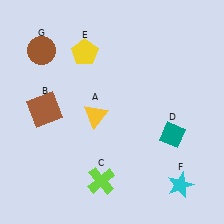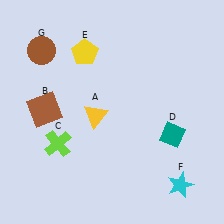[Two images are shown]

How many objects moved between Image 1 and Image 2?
1 object moved between the two images.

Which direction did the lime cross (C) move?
The lime cross (C) moved left.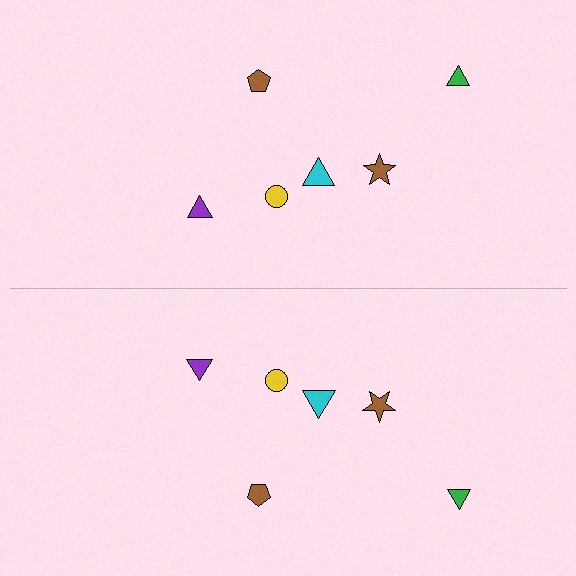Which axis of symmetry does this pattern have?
The pattern has a horizontal axis of symmetry running through the center of the image.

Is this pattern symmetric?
Yes, this pattern has bilateral (reflection) symmetry.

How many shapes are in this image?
There are 12 shapes in this image.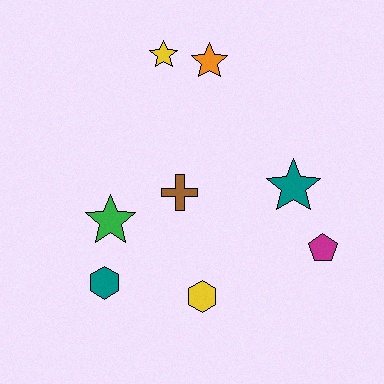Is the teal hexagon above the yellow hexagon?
Yes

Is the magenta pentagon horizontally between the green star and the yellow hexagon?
No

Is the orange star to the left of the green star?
No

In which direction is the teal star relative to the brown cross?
The teal star is to the right of the brown cross.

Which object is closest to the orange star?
The yellow star is closest to the orange star.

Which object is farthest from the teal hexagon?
The orange star is farthest from the teal hexagon.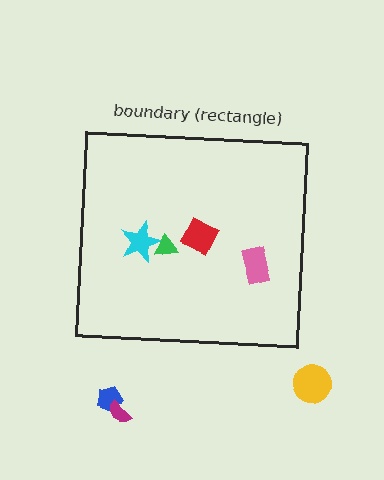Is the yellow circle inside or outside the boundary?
Outside.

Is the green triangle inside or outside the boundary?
Inside.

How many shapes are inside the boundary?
4 inside, 3 outside.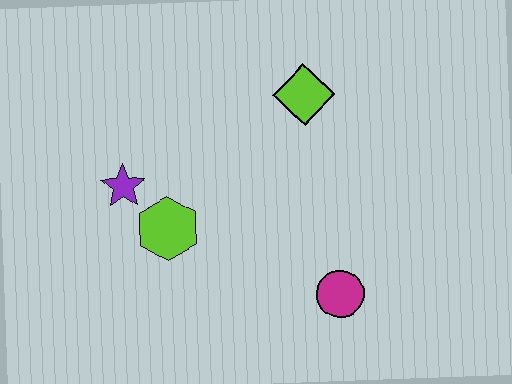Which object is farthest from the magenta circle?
The purple star is farthest from the magenta circle.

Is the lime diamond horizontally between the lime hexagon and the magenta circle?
Yes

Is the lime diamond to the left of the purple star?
No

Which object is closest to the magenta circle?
The lime hexagon is closest to the magenta circle.